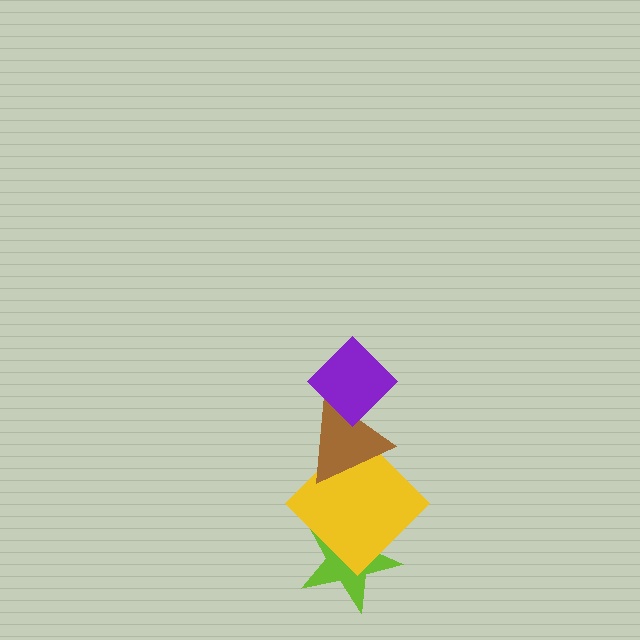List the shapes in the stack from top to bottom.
From top to bottom: the purple diamond, the brown triangle, the yellow diamond, the lime star.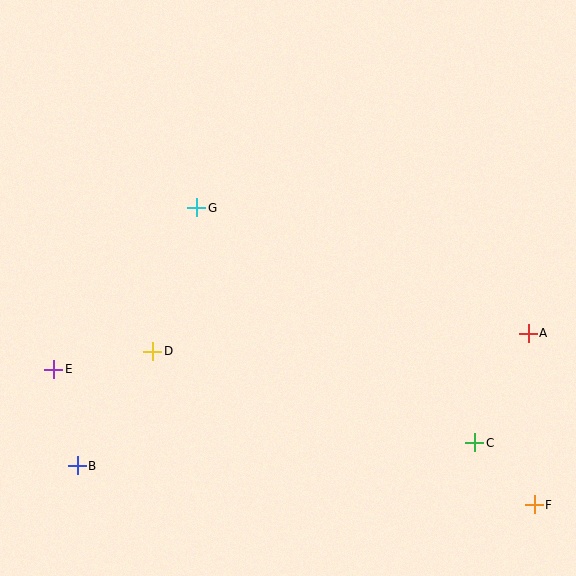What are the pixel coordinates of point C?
Point C is at (475, 443).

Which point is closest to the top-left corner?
Point G is closest to the top-left corner.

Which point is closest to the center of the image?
Point G at (197, 208) is closest to the center.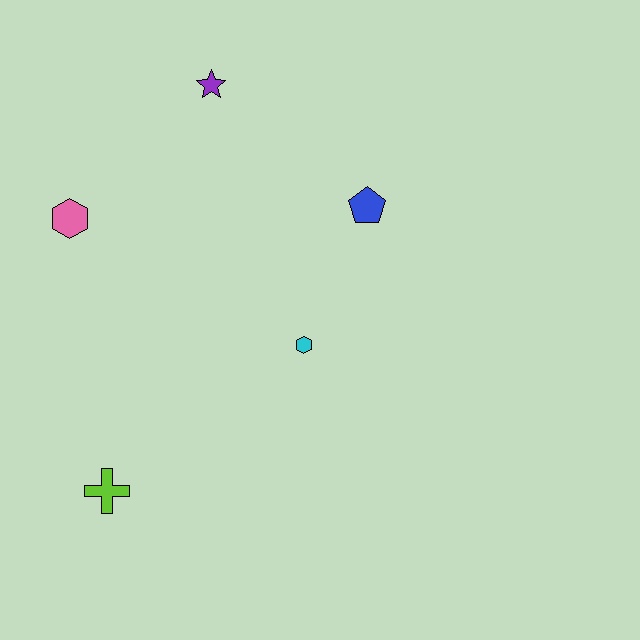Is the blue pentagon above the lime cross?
Yes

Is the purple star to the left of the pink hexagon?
No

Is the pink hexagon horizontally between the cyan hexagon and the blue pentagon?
No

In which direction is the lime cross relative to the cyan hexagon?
The lime cross is to the left of the cyan hexagon.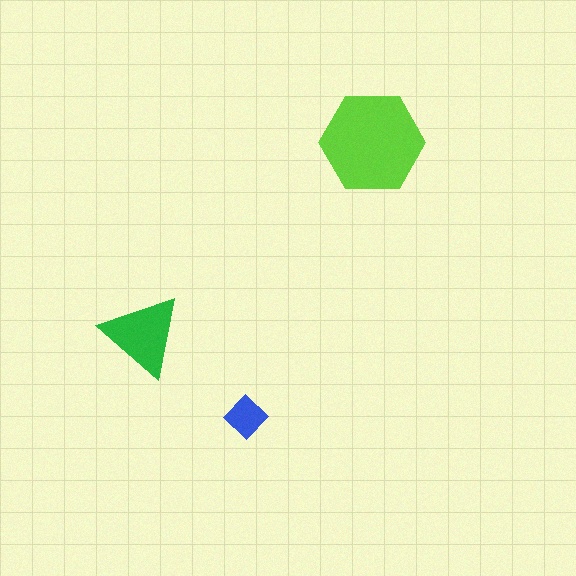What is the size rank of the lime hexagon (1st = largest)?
1st.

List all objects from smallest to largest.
The blue diamond, the green triangle, the lime hexagon.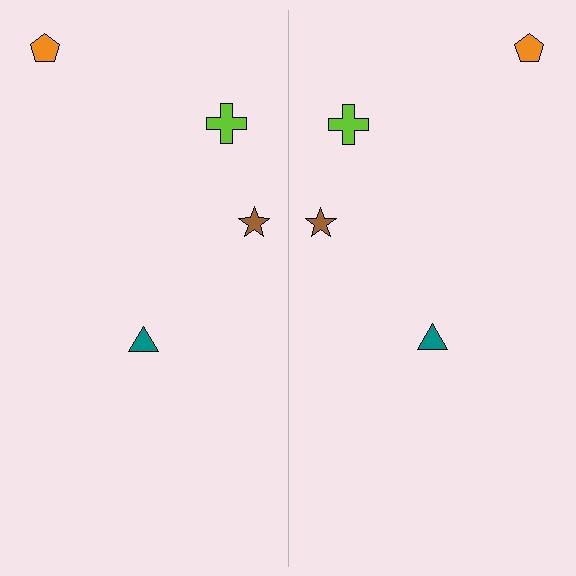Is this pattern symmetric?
Yes, this pattern has bilateral (reflection) symmetry.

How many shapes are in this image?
There are 8 shapes in this image.